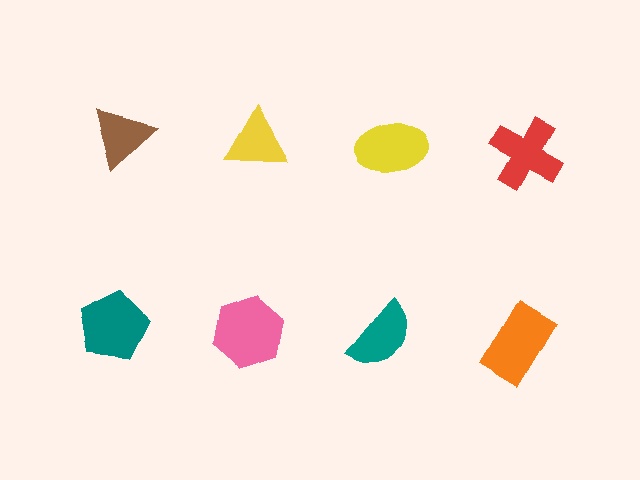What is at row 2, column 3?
A teal semicircle.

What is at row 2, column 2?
A pink hexagon.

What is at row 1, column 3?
A yellow ellipse.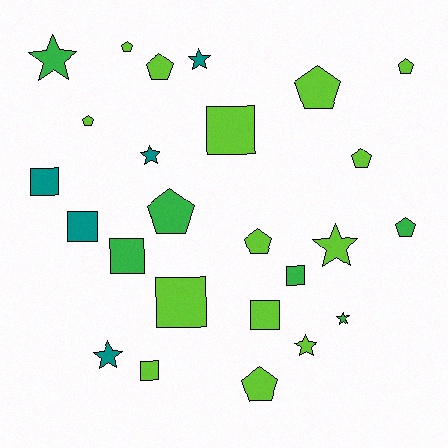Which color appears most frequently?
Lime, with 14 objects.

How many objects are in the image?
There are 25 objects.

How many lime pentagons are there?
There are 8 lime pentagons.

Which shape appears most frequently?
Pentagon, with 10 objects.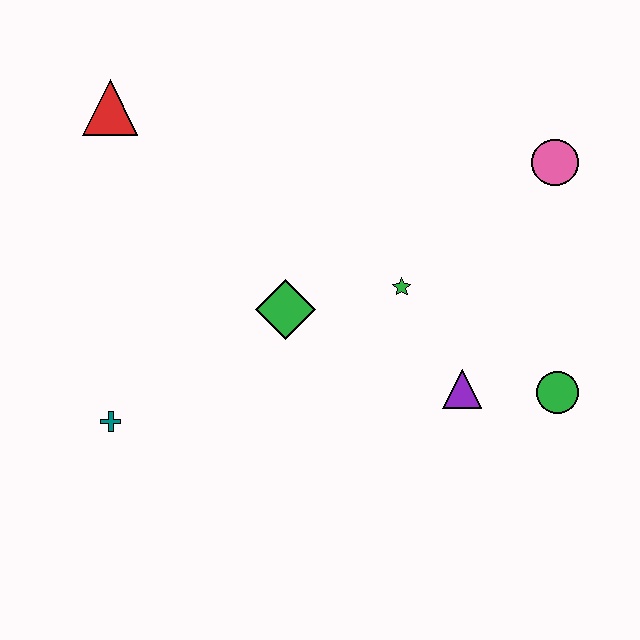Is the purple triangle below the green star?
Yes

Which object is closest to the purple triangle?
The green circle is closest to the purple triangle.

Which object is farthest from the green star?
The red triangle is farthest from the green star.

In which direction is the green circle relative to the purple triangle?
The green circle is to the right of the purple triangle.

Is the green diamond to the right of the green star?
No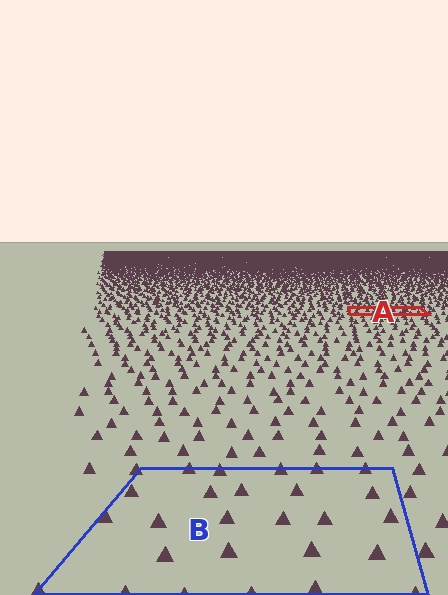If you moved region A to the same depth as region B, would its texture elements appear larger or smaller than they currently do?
They would appear larger. At a closer depth, the same texture elements are projected at a bigger on-screen size.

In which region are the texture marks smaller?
The texture marks are smaller in region A, because it is farther away.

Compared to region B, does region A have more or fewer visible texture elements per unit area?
Region A has more texture elements per unit area — they are packed more densely because it is farther away.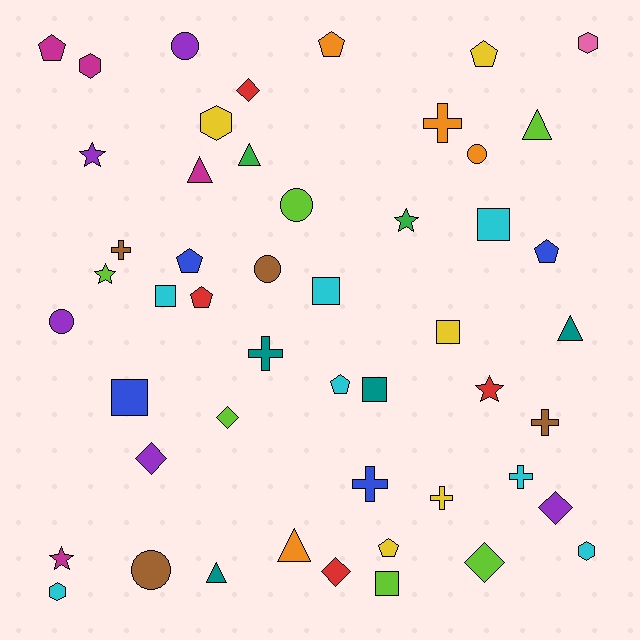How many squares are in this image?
There are 7 squares.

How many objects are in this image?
There are 50 objects.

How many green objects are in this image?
There are 2 green objects.